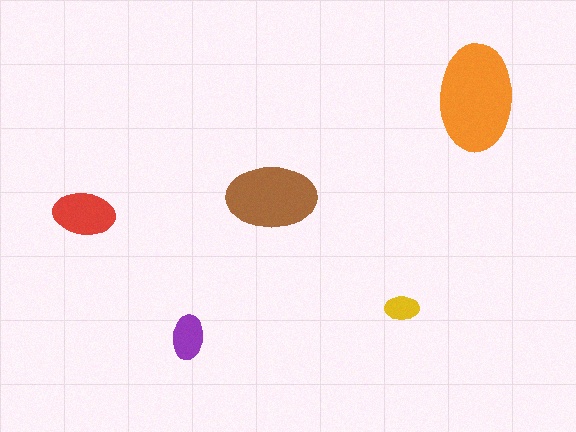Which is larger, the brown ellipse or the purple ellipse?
The brown one.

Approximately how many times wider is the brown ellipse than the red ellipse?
About 1.5 times wider.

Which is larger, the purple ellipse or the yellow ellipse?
The purple one.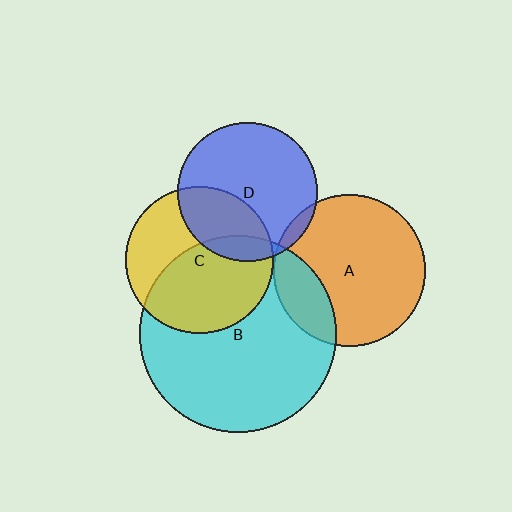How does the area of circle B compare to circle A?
Approximately 1.7 times.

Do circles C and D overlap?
Yes.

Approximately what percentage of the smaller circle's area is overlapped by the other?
Approximately 30%.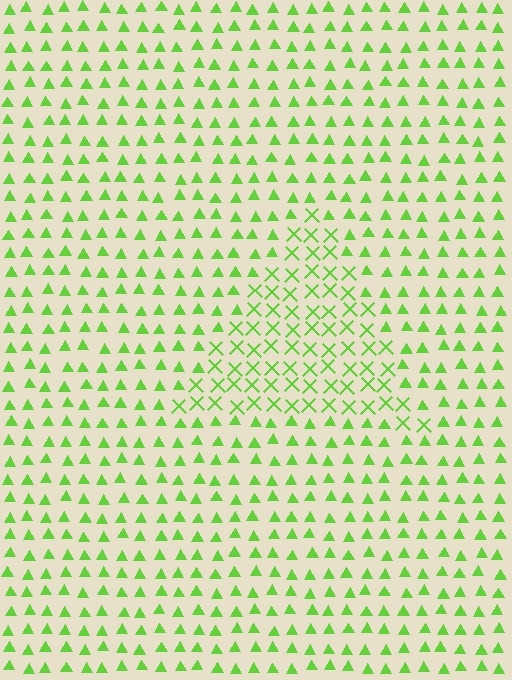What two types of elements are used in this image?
The image uses X marks inside the triangle region and triangles outside it.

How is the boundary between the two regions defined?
The boundary is defined by a change in element shape: X marks inside vs. triangles outside. All elements share the same color and spacing.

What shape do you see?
I see a triangle.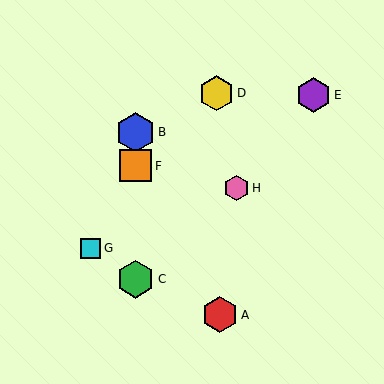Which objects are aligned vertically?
Objects B, C, F are aligned vertically.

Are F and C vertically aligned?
Yes, both are at x≈136.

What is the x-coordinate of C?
Object C is at x≈136.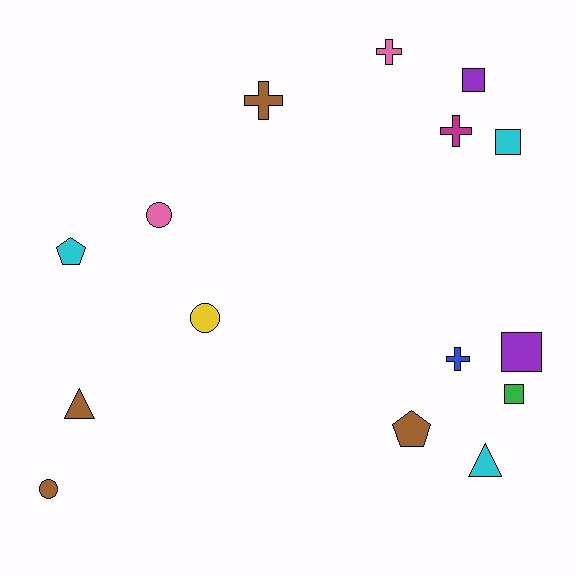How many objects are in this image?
There are 15 objects.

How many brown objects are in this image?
There are 4 brown objects.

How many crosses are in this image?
There are 4 crosses.